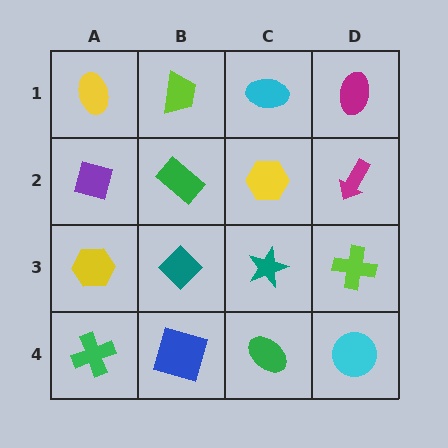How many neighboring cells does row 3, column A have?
3.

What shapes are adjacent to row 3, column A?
A purple square (row 2, column A), a green cross (row 4, column A), a teal diamond (row 3, column B).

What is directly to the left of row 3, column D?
A teal star.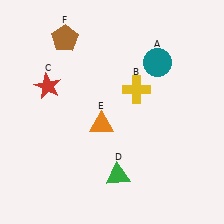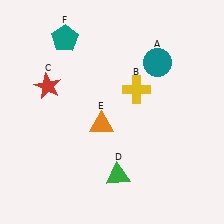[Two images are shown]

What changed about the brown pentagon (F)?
In Image 1, F is brown. In Image 2, it changed to teal.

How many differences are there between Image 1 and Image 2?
There is 1 difference between the two images.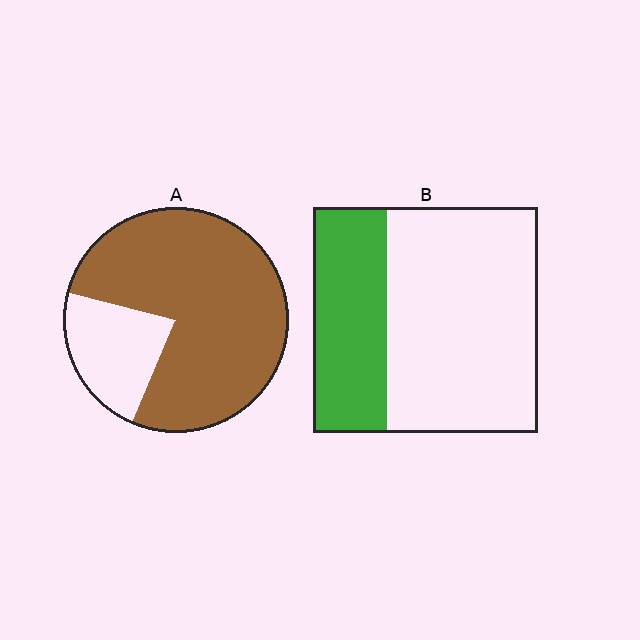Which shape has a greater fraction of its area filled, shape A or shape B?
Shape A.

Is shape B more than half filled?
No.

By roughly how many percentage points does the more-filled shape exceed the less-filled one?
By roughly 45 percentage points (A over B).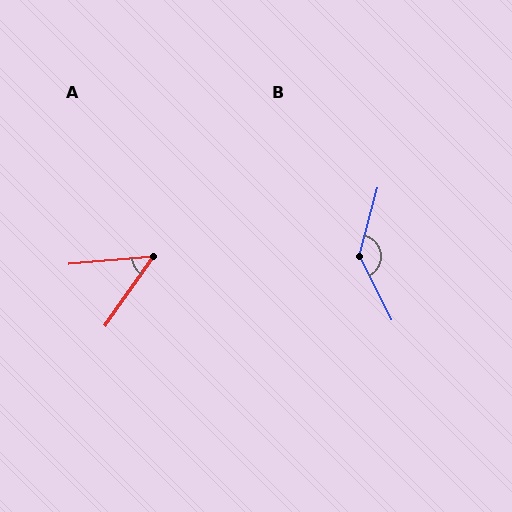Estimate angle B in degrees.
Approximately 139 degrees.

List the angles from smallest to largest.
A (50°), B (139°).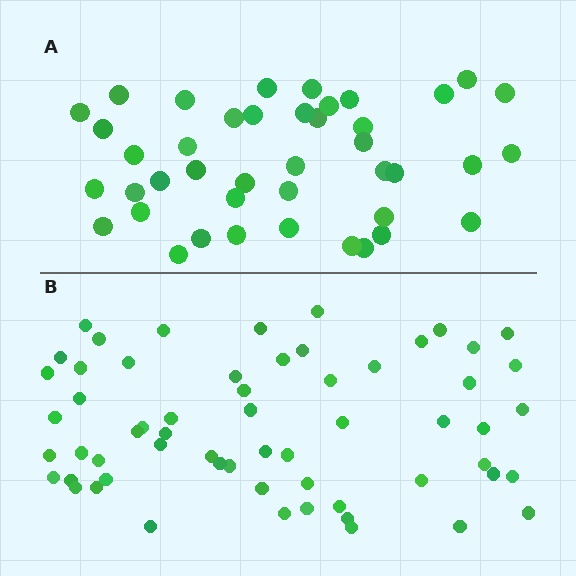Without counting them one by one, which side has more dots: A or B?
Region B (the bottom region) has more dots.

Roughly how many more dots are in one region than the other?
Region B has approximately 20 more dots than region A.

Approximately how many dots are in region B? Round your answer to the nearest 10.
About 60 dots.